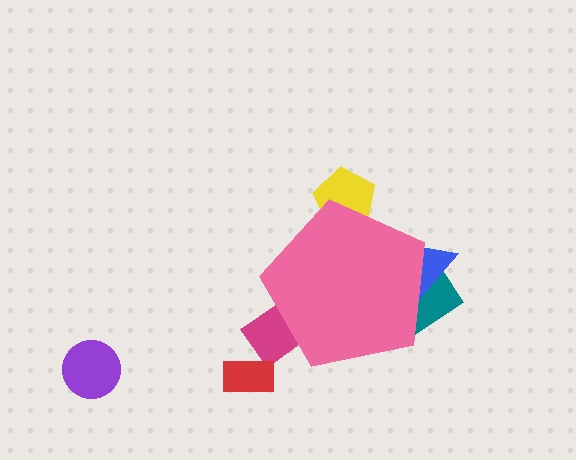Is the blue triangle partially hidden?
Yes, the blue triangle is partially hidden behind the pink pentagon.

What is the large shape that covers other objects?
A pink pentagon.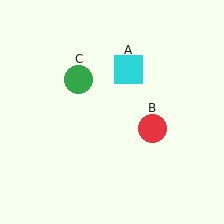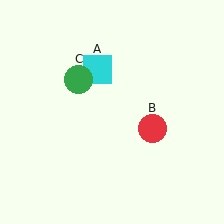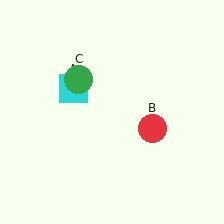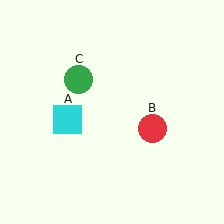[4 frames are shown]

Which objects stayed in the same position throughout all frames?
Red circle (object B) and green circle (object C) remained stationary.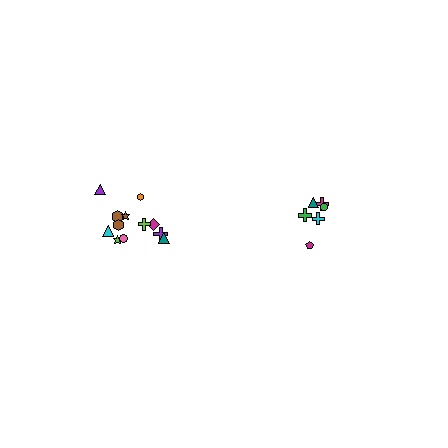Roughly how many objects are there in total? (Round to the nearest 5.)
Roughly 20 objects in total.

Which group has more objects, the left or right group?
The left group.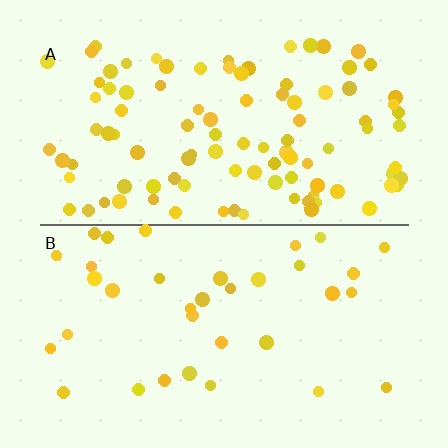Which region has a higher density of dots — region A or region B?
A (the top).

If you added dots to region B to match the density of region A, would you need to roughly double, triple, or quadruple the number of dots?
Approximately triple.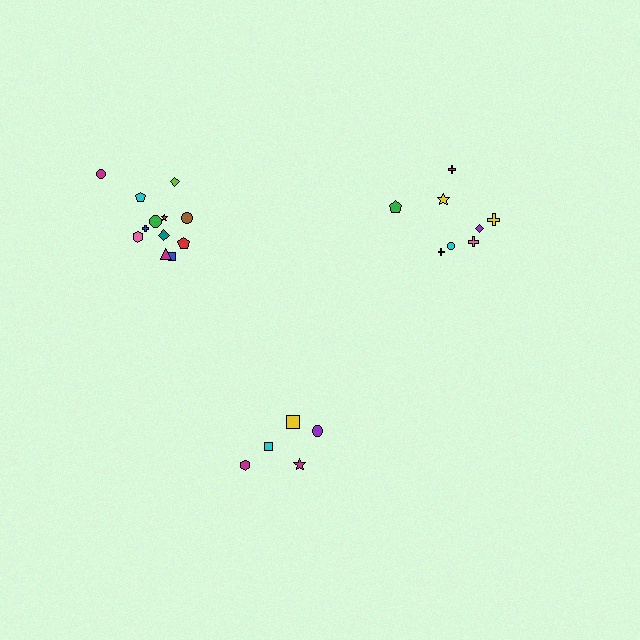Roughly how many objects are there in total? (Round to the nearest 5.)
Roughly 25 objects in total.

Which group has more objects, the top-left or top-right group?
The top-left group.